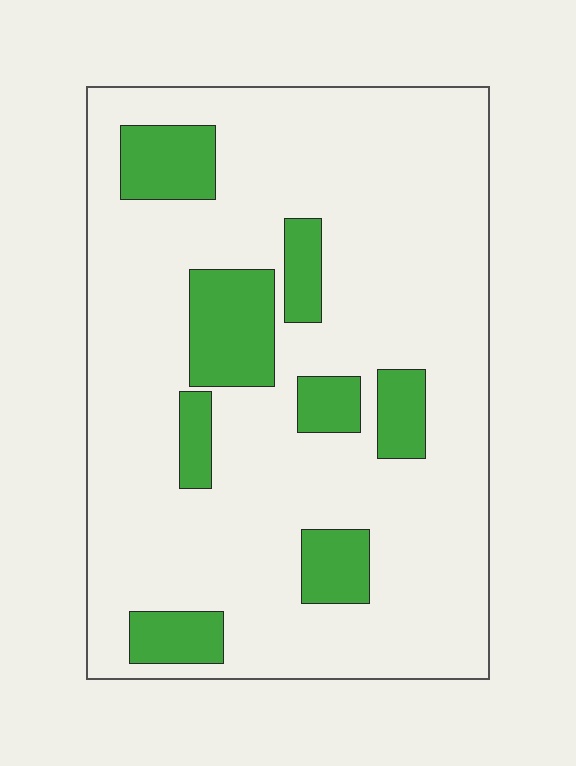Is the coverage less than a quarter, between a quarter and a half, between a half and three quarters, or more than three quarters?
Less than a quarter.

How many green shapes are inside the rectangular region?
8.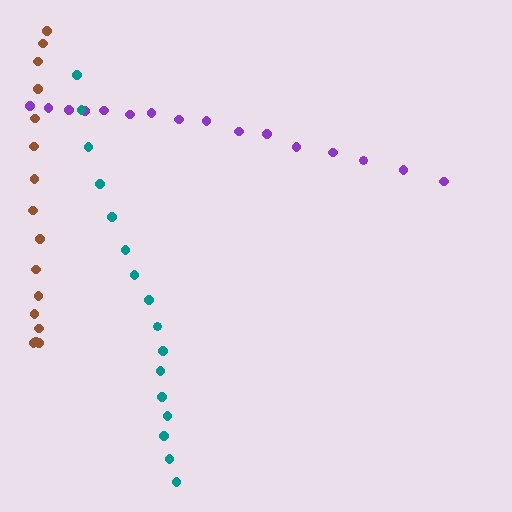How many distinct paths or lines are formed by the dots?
There are 3 distinct paths.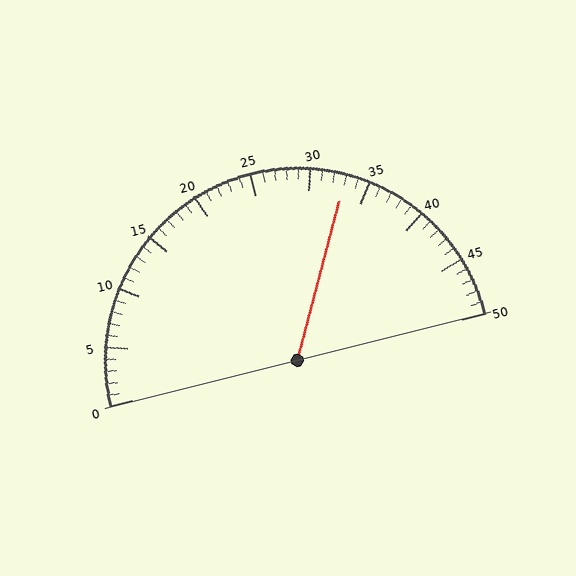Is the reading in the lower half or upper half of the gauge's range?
The reading is in the upper half of the range (0 to 50).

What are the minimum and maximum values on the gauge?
The gauge ranges from 0 to 50.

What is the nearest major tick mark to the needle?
The nearest major tick mark is 35.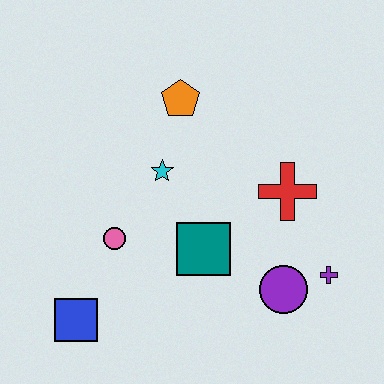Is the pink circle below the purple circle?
No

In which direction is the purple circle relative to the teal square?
The purple circle is to the right of the teal square.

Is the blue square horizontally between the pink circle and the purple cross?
No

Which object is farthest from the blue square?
The purple cross is farthest from the blue square.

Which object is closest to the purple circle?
The purple cross is closest to the purple circle.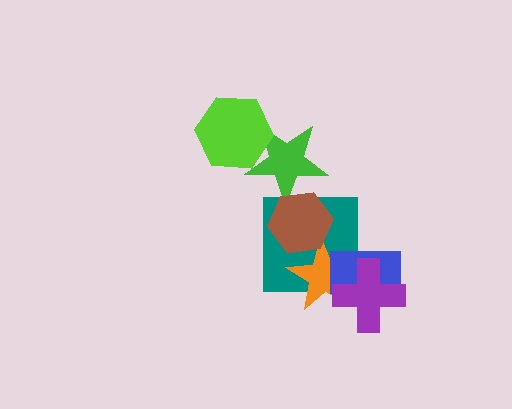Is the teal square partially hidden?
Yes, it is partially covered by another shape.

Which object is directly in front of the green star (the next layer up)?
The brown hexagon is directly in front of the green star.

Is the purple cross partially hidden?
No, no other shape covers it.